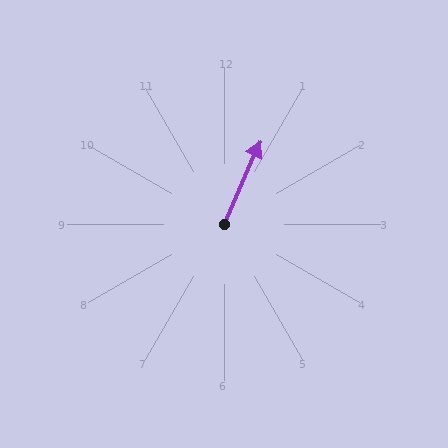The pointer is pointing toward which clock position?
Roughly 1 o'clock.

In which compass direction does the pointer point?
Northeast.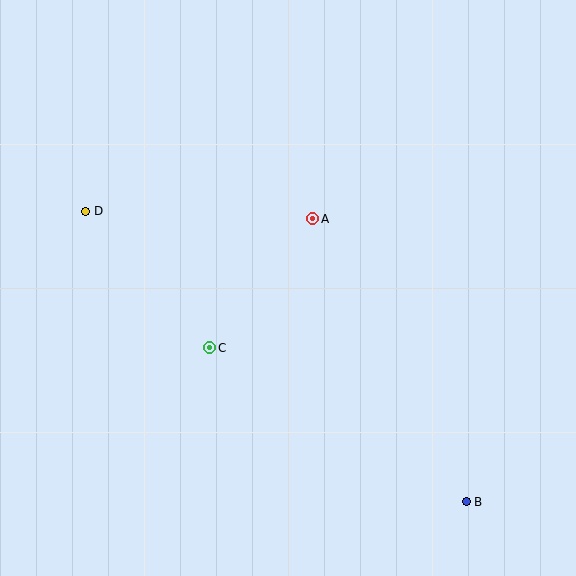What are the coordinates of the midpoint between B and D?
The midpoint between B and D is at (276, 356).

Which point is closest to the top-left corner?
Point D is closest to the top-left corner.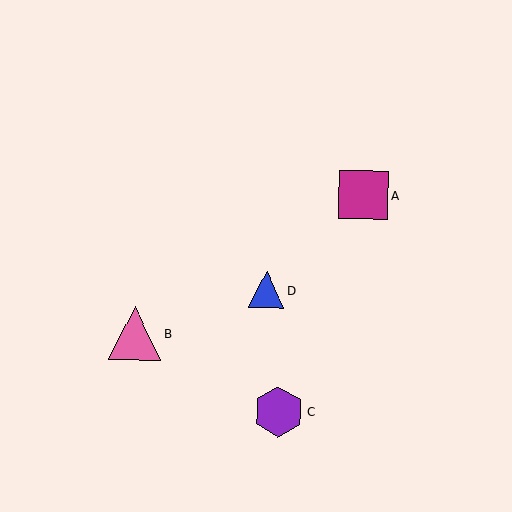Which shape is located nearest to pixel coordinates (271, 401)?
The purple hexagon (labeled C) at (279, 412) is nearest to that location.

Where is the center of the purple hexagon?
The center of the purple hexagon is at (279, 412).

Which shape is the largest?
The pink triangle (labeled B) is the largest.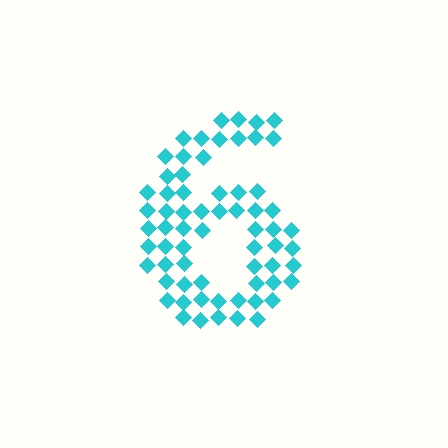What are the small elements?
The small elements are diamonds.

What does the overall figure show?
The overall figure shows the digit 6.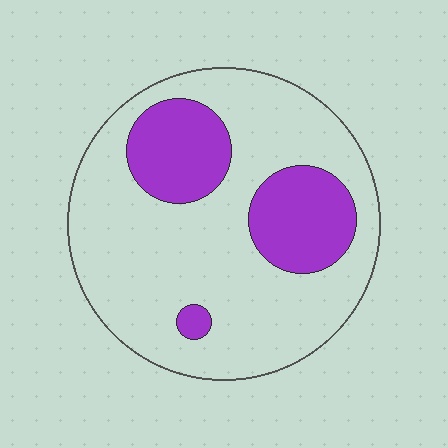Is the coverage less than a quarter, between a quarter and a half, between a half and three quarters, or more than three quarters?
Less than a quarter.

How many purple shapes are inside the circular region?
3.